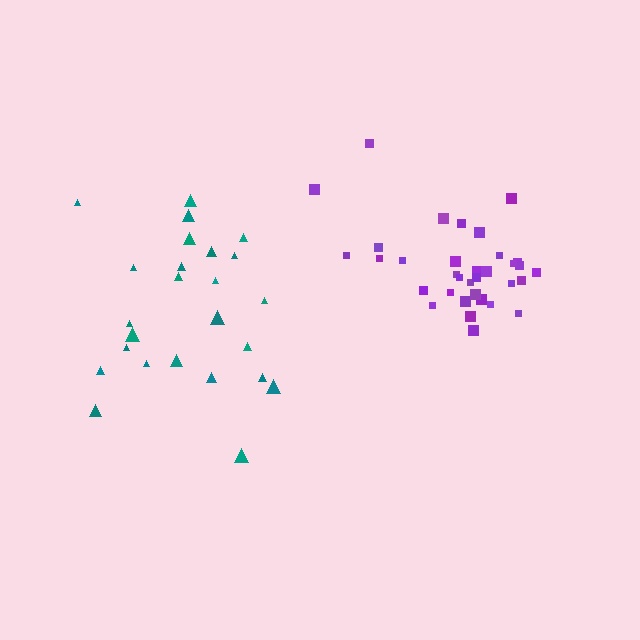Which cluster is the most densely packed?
Purple.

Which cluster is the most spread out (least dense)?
Teal.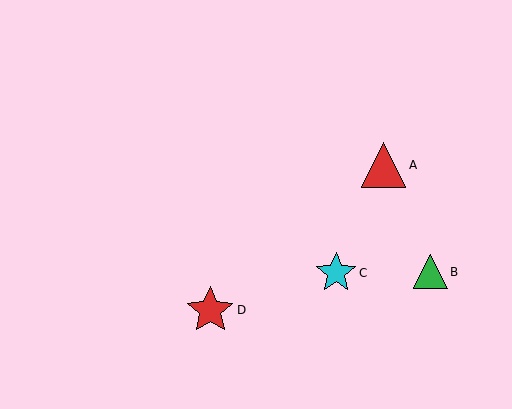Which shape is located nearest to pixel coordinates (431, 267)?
The green triangle (labeled B) at (430, 272) is nearest to that location.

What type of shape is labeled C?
Shape C is a cyan star.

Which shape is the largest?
The red star (labeled D) is the largest.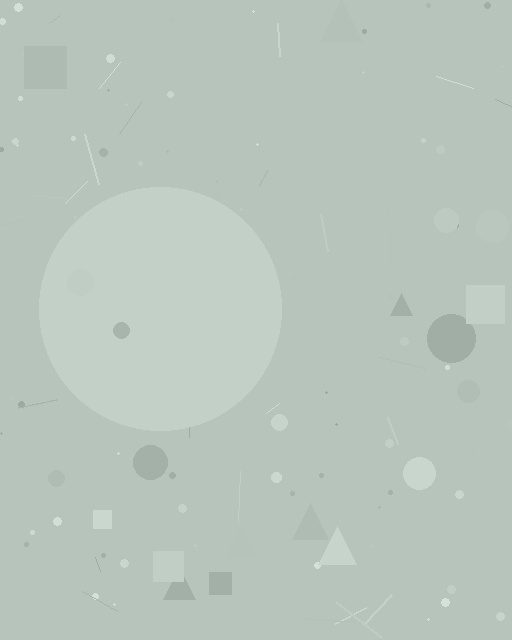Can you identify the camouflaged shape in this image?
The camouflaged shape is a circle.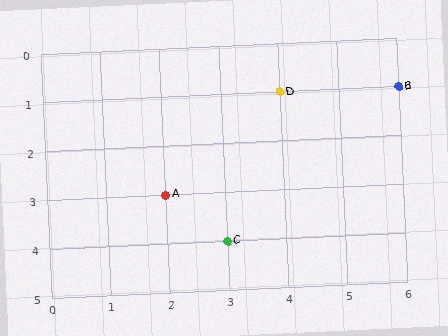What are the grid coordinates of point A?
Point A is at grid coordinates (2, 3).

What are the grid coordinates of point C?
Point C is at grid coordinates (3, 4).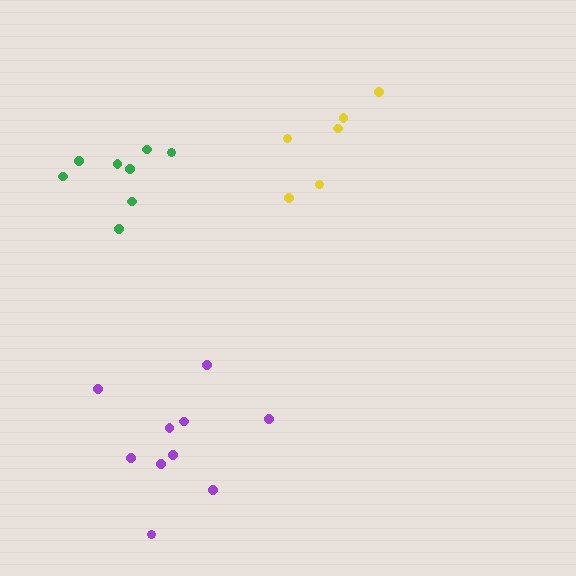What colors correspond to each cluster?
The clusters are colored: yellow, green, purple.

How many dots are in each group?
Group 1: 6 dots, Group 2: 8 dots, Group 3: 10 dots (24 total).